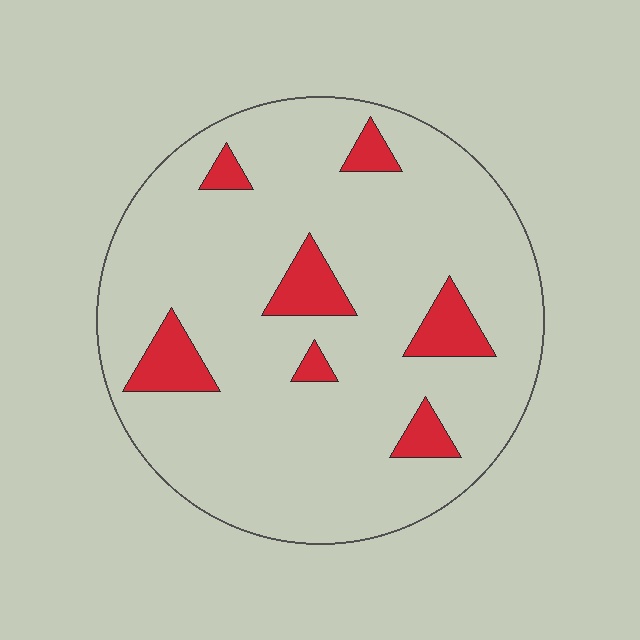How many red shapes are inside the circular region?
7.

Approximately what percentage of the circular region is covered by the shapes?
Approximately 10%.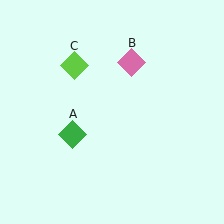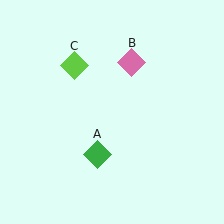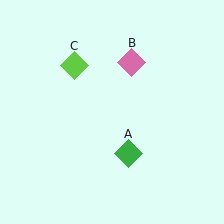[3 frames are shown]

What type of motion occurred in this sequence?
The green diamond (object A) rotated counterclockwise around the center of the scene.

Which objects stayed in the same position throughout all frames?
Pink diamond (object B) and lime diamond (object C) remained stationary.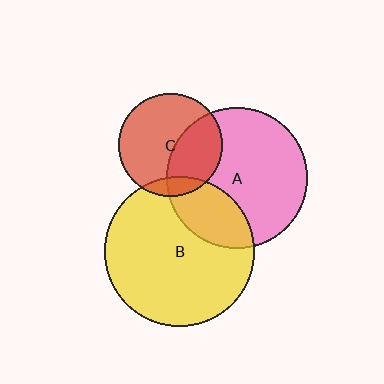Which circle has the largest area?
Circle B (yellow).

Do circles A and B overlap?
Yes.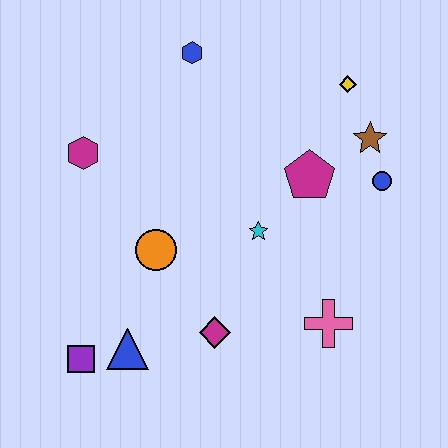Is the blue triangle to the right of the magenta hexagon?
Yes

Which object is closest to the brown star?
The blue circle is closest to the brown star.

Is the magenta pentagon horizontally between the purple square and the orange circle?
No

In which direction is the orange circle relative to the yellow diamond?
The orange circle is to the left of the yellow diamond.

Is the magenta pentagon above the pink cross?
Yes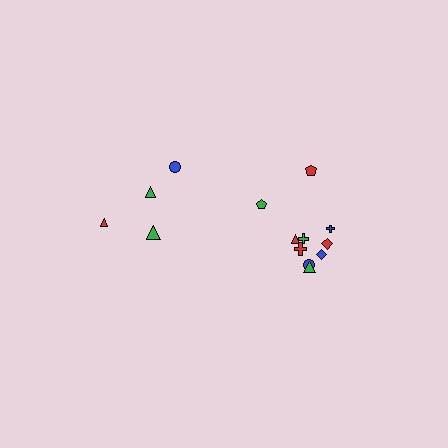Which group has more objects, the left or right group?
The right group.